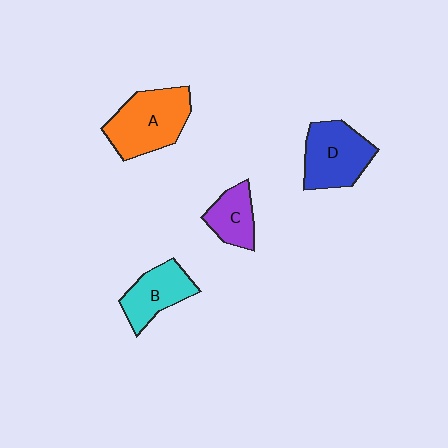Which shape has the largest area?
Shape A (orange).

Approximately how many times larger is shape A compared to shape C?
Approximately 1.9 times.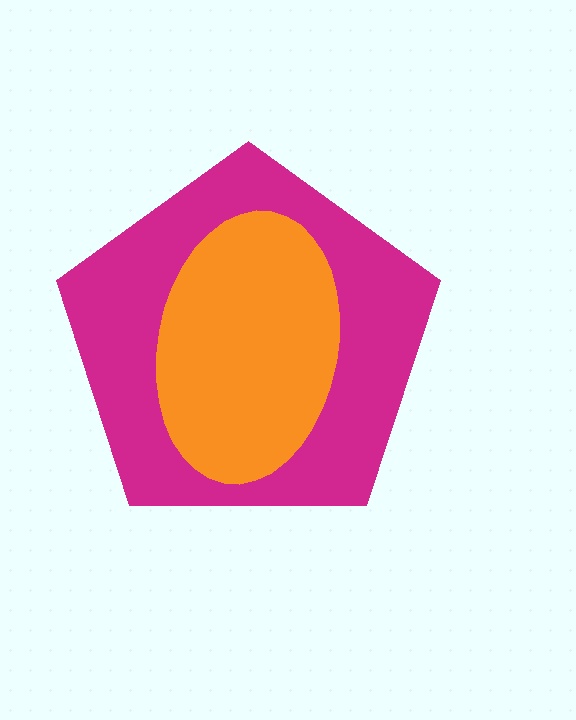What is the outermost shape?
The magenta pentagon.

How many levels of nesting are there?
2.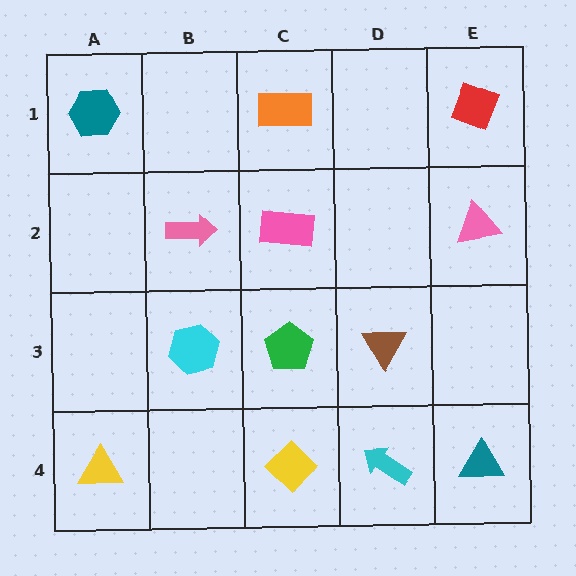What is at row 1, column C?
An orange rectangle.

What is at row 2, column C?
A pink rectangle.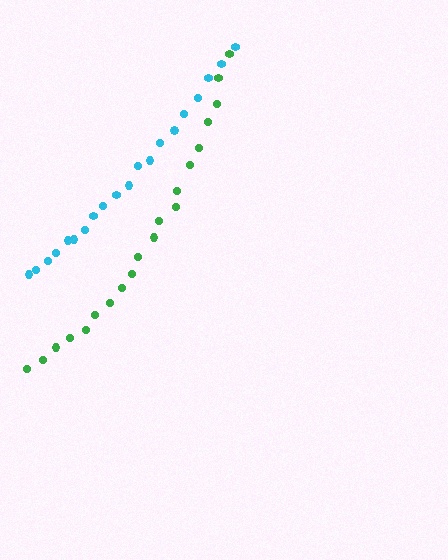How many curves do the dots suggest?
There are 2 distinct paths.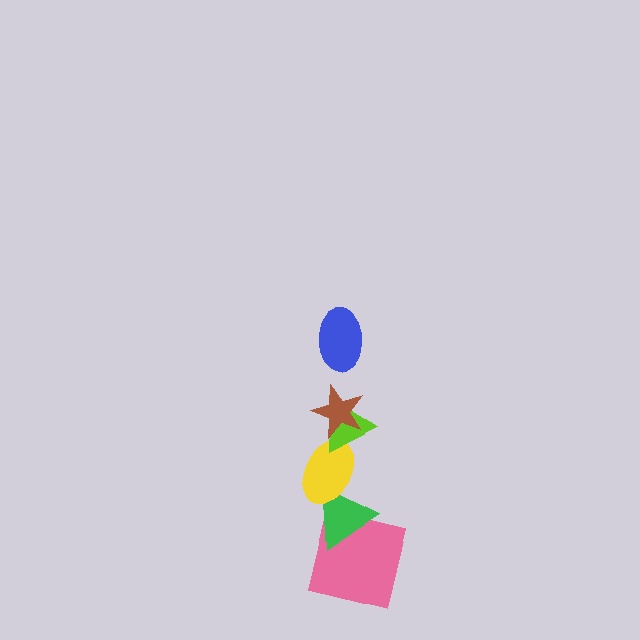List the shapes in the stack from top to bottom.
From top to bottom: the blue ellipse, the brown star, the lime triangle, the yellow ellipse, the green triangle, the pink square.